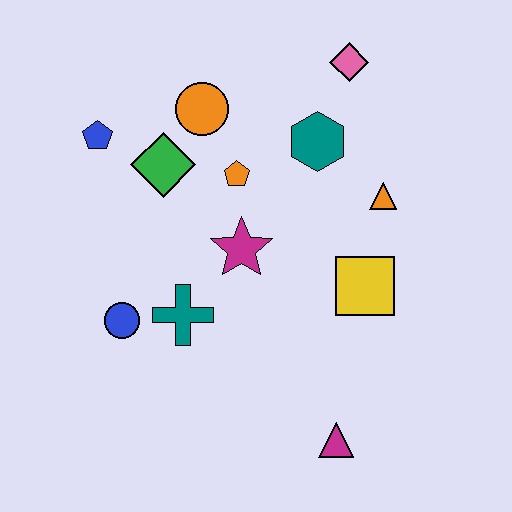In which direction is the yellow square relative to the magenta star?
The yellow square is to the right of the magenta star.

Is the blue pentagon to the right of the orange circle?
No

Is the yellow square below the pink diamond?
Yes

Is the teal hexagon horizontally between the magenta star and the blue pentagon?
No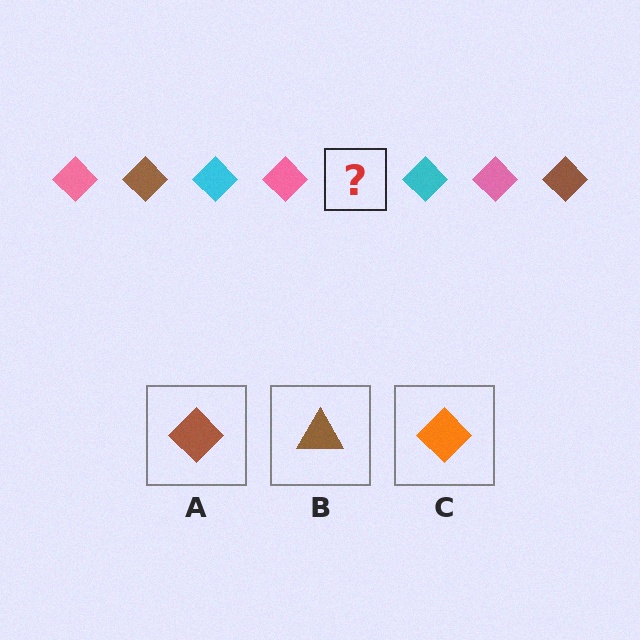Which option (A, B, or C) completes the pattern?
A.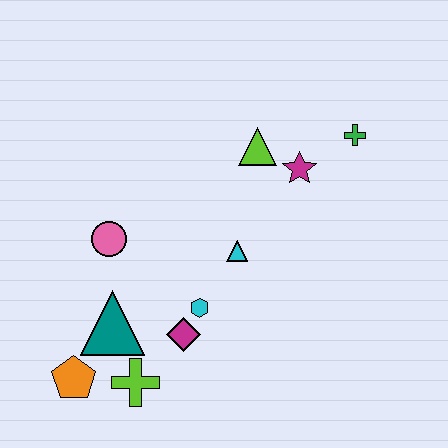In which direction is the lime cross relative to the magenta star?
The lime cross is below the magenta star.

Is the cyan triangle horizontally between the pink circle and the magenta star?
Yes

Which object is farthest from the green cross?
The orange pentagon is farthest from the green cross.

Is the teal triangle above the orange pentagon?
Yes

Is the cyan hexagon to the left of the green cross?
Yes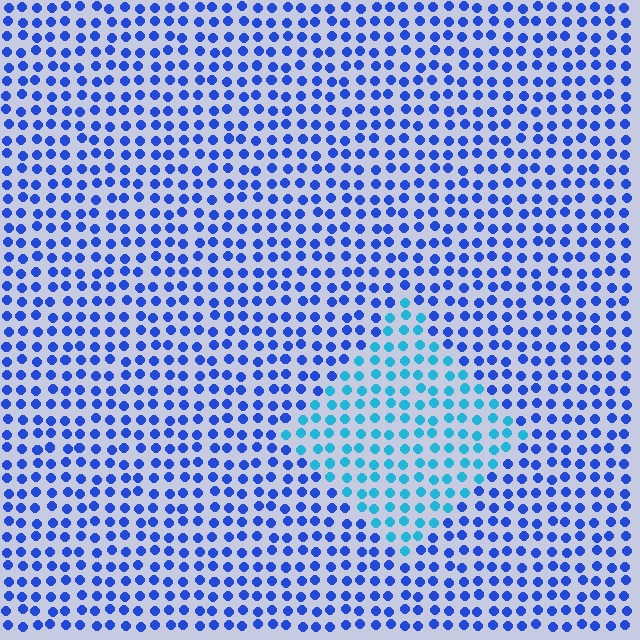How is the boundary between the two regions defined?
The boundary is defined purely by a slight shift in hue (about 37 degrees). Spacing, size, and orientation are identical on both sides.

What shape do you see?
I see a diamond.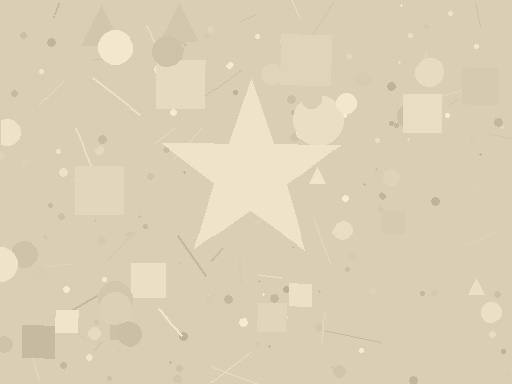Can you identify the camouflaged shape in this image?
The camouflaged shape is a star.